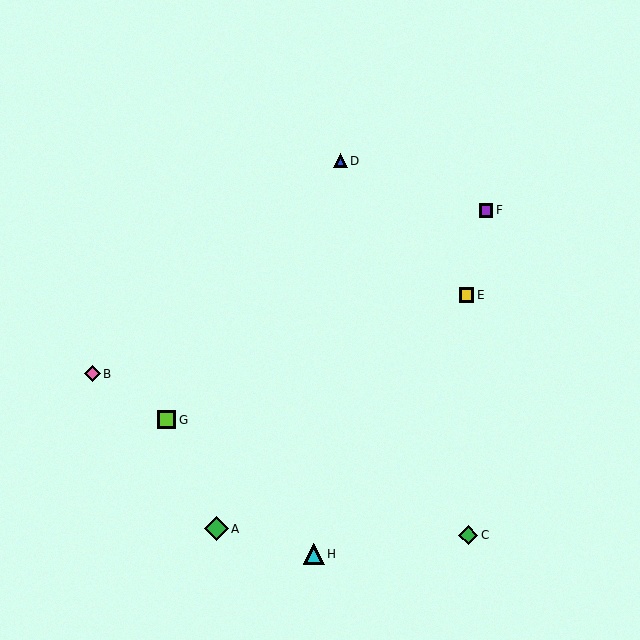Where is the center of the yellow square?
The center of the yellow square is at (467, 295).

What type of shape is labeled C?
Shape C is a green diamond.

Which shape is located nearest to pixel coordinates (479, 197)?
The purple square (labeled F) at (486, 210) is nearest to that location.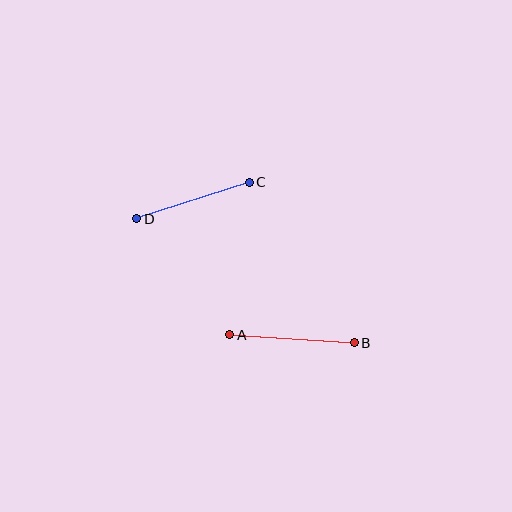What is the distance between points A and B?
The distance is approximately 125 pixels.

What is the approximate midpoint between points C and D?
The midpoint is at approximately (193, 200) pixels.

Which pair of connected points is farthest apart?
Points A and B are farthest apart.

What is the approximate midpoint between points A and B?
The midpoint is at approximately (292, 339) pixels.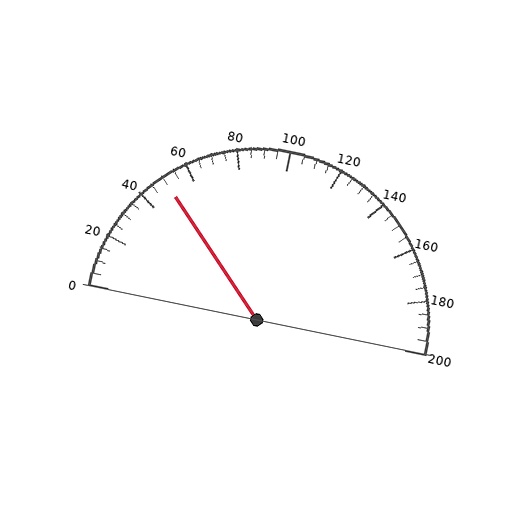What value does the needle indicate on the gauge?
The needle indicates approximately 50.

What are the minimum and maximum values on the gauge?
The gauge ranges from 0 to 200.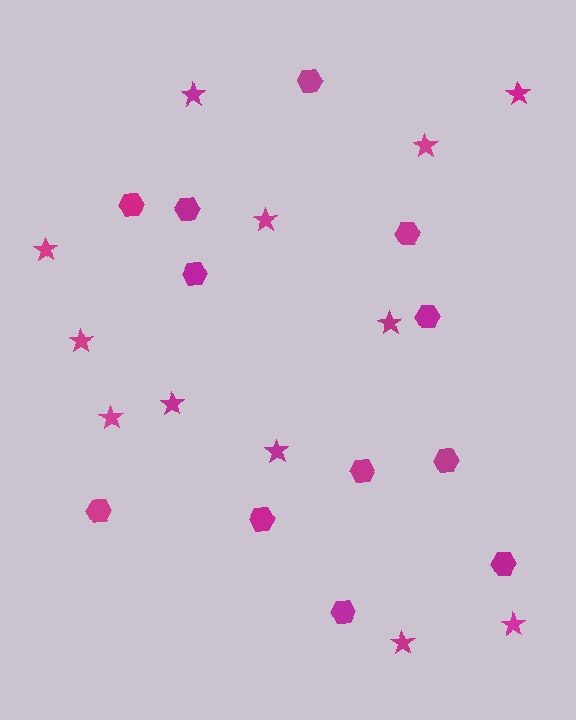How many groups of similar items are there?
There are 2 groups: one group of hexagons (12) and one group of stars (12).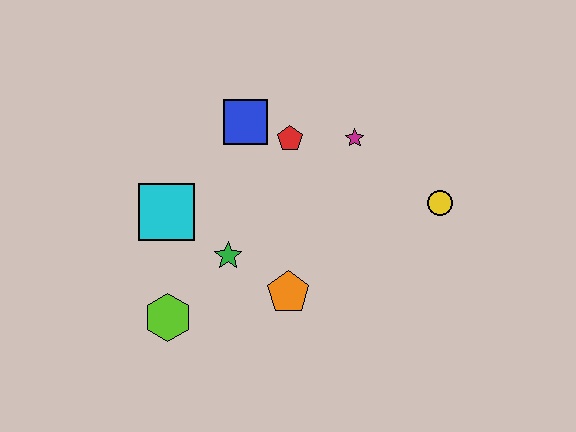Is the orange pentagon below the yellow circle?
Yes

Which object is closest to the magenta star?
The red pentagon is closest to the magenta star.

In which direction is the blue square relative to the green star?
The blue square is above the green star.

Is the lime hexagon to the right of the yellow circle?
No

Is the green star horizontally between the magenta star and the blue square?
No